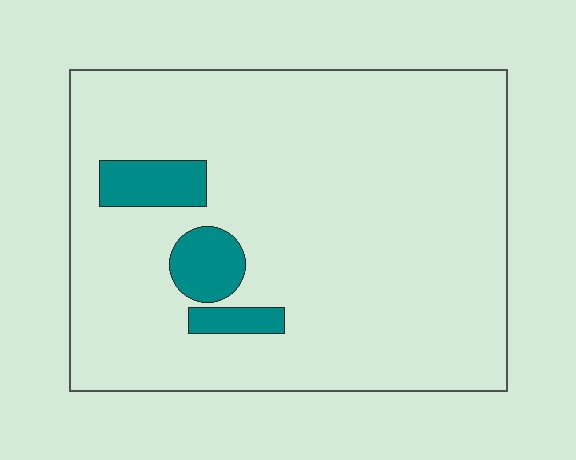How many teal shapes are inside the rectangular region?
3.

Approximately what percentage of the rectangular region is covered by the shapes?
Approximately 10%.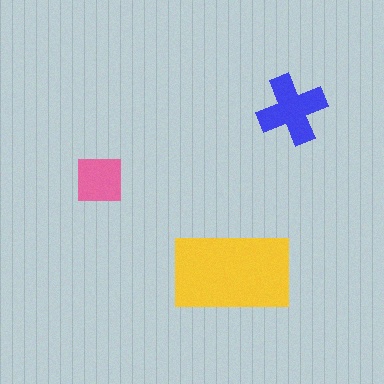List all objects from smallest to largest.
The pink square, the blue cross, the yellow rectangle.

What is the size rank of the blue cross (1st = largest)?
2nd.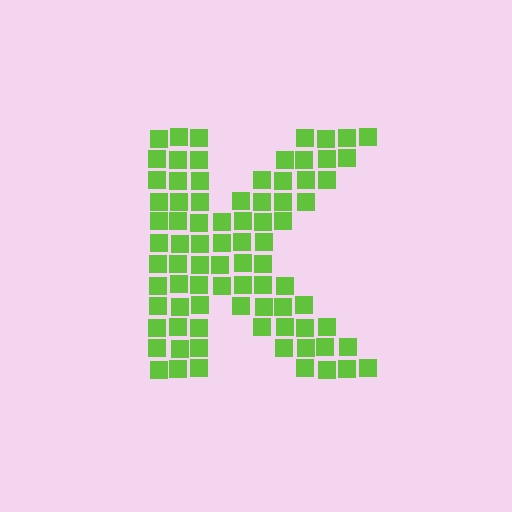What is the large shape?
The large shape is the letter K.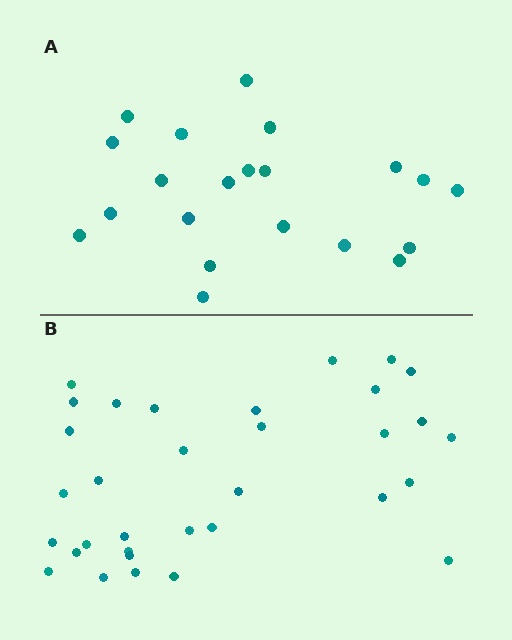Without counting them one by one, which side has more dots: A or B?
Region B (the bottom region) has more dots.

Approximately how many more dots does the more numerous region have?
Region B has roughly 12 or so more dots than region A.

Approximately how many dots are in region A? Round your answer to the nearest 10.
About 20 dots. (The exact count is 21, which rounds to 20.)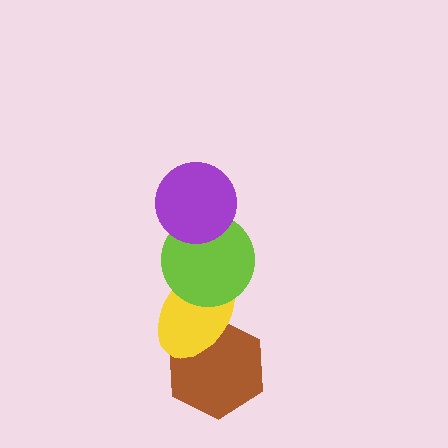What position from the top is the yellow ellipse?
The yellow ellipse is 3rd from the top.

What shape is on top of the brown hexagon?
The yellow ellipse is on top of the brown hexagon.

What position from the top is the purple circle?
The purple circle is 1st from the top.